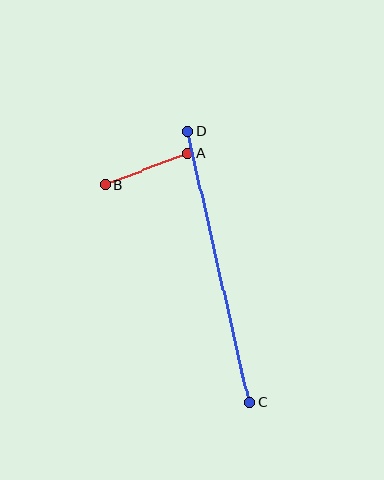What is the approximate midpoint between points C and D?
The midpoint is at approximately (218, 267) pixels.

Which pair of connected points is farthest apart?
Points C and D are farthest apart.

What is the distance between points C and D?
The distance is approximately 278 pixels.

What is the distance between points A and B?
The distance is approximately 88 pixels.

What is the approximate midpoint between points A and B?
The midpoint is at approximately (147, 169) pixels.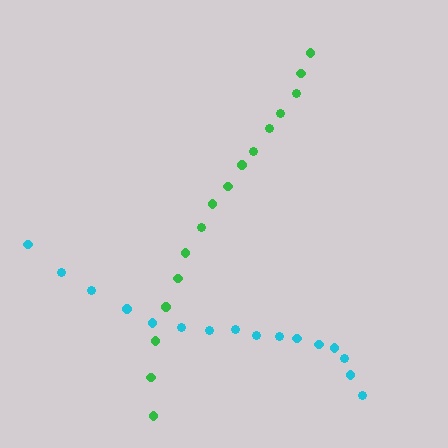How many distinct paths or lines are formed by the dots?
There are 2 distinct paths.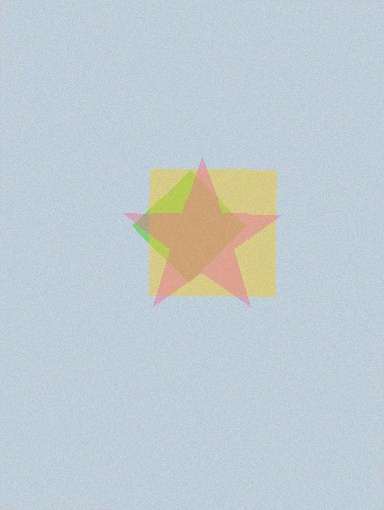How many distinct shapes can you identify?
There are 3 distinct shapes: a lime diamond, a yellow square, a pink star.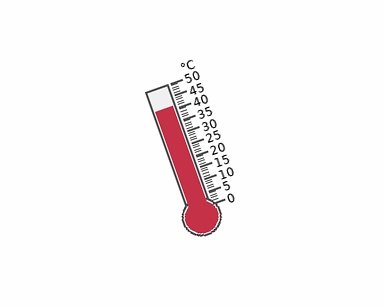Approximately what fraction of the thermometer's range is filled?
The thermometer is filled to approximately 80% of its range.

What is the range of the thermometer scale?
The thermometer scale ranges from 0°C to 50°C.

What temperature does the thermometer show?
The thermometer shows approximately 41°C.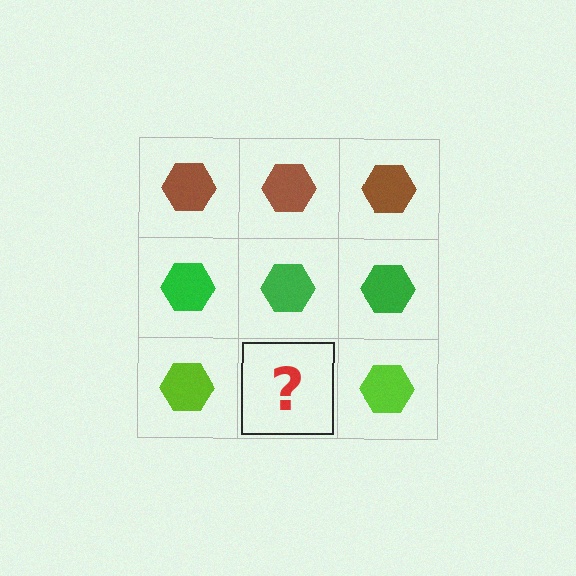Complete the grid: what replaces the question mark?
The question mark should be replaced with a lime hexagon.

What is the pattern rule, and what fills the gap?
The rule is that each row has a consistent color. The gap should be filled with a lime hexagon.